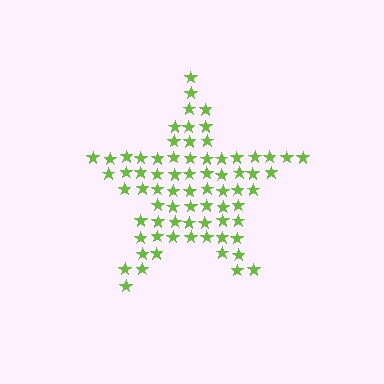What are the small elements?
The small elements are stars.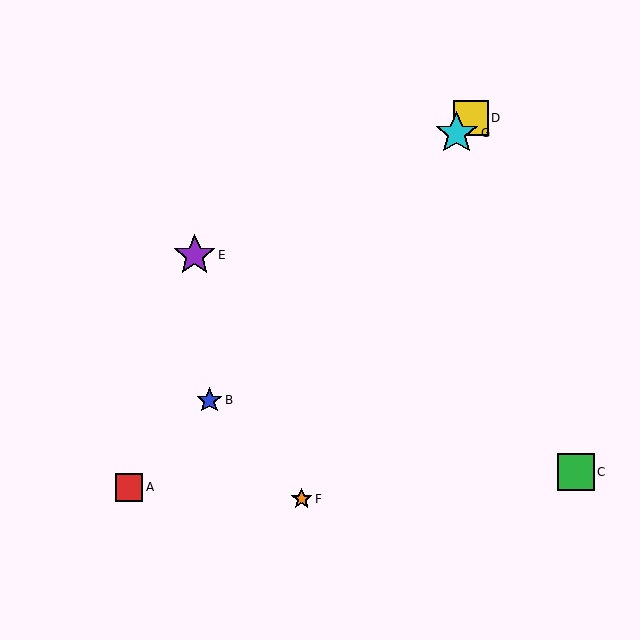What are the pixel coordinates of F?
Object F is at (302, 499).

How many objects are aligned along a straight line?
4 objects (A, B, D, G) are aligned along a straight line.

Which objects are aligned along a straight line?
Objects A, B, D, G are aligned along a straight line.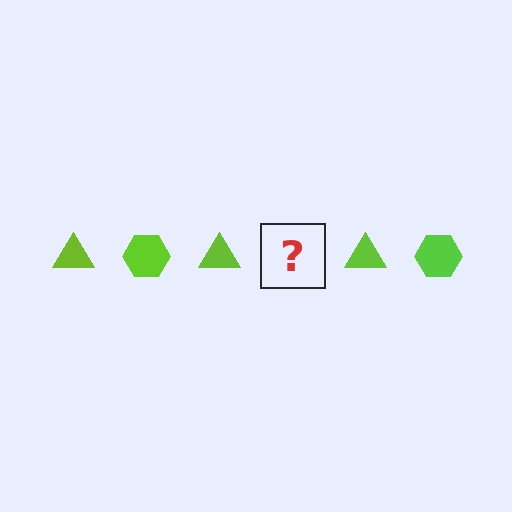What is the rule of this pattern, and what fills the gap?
The rule is that the pattern cycles through triangle, hexagon shapes in lime. The gap should be filled with a lime hexagon.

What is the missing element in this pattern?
The missing element is a lime hexagon.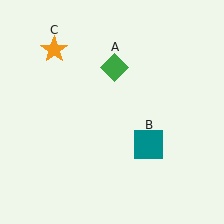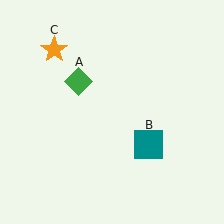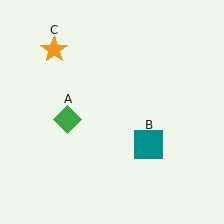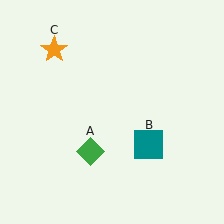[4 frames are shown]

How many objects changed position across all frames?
1 object changed position: green diamond (object A).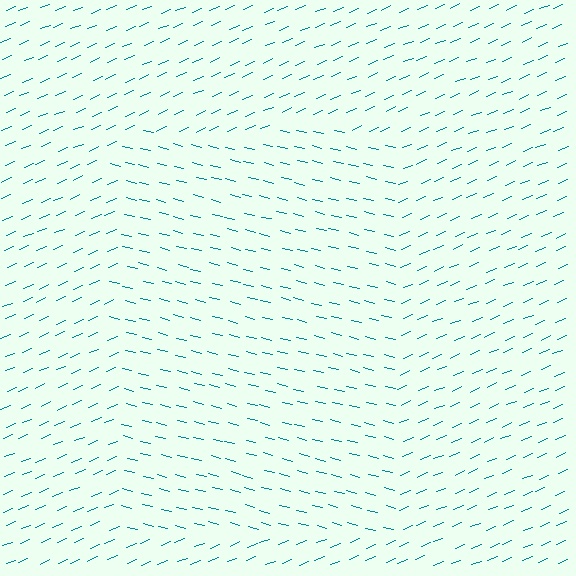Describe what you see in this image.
The image is filled with small teal line segments. A rectangle region in the image has lines oriented differently from the surrounding lines, creating a visible texture boundary.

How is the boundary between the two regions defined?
The boundary is defined purely by a change in line orientation (approximately 37 degrees difference). All lines are the same color and thickness.